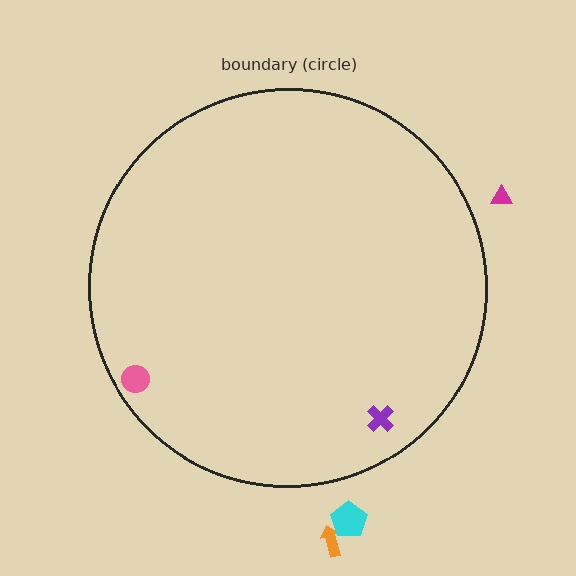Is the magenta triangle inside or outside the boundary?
Outside.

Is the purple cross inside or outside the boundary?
Inside.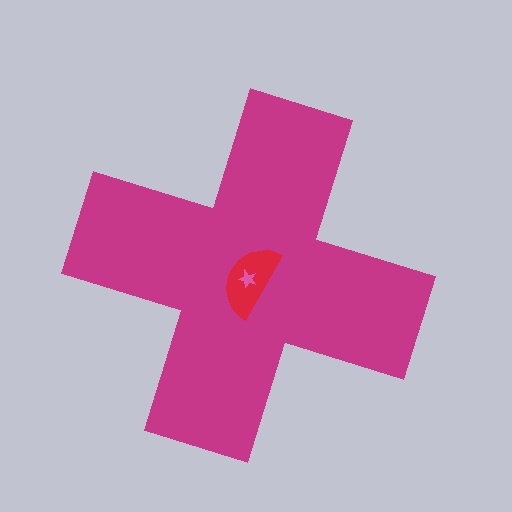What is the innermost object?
The pink star.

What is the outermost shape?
The magenta cross.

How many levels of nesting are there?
3.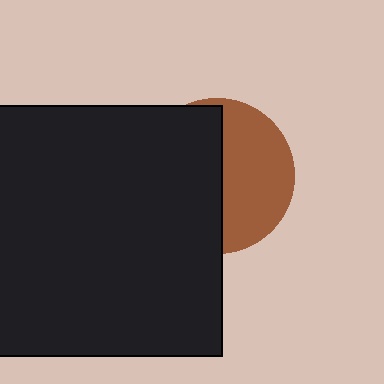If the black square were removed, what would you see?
You would see the complete brown circle.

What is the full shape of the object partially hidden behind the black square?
The partially hidden object is a brown circle.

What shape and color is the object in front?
The object in front is a black square.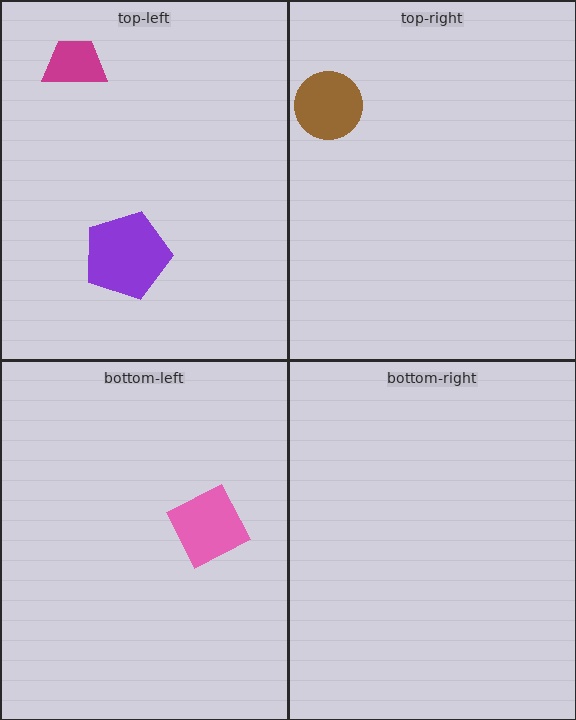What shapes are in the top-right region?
The brown circle.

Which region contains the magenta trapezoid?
The top-left region.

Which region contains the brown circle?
The top-right region.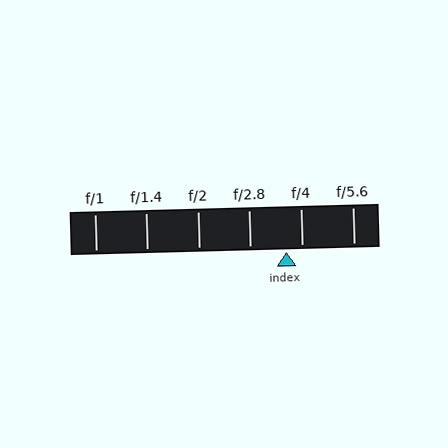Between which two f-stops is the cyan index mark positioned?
The index mark is between f/2.8 and f/4.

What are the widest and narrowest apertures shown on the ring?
The widest aperture shown is f/1 and the narrowest is f/5.6.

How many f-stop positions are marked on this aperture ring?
There are 6 f-stop positions marked.